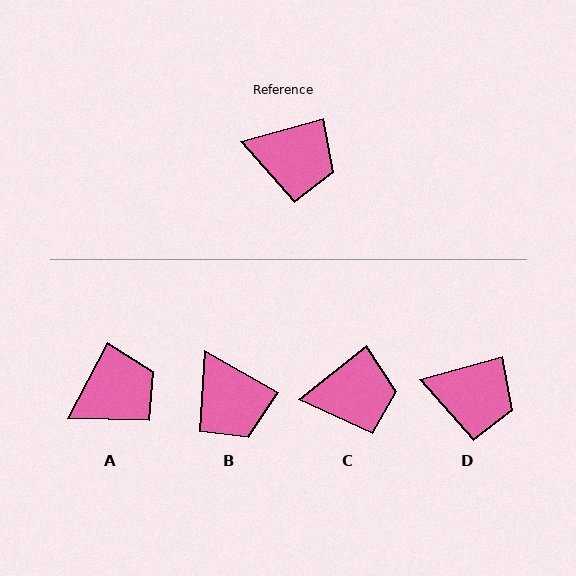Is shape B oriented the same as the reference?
No, it is off by about 45 degrees.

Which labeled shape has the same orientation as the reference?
D.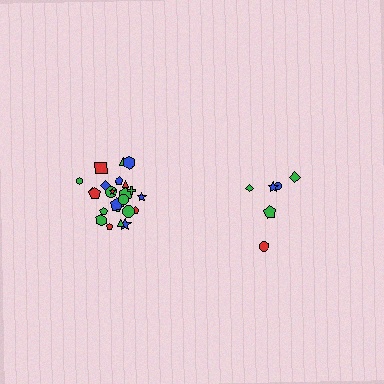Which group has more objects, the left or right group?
The left group.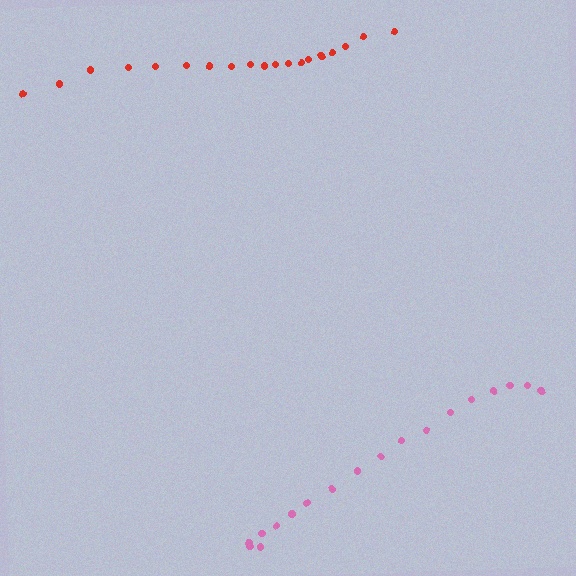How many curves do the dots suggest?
There are 2 distinct paths.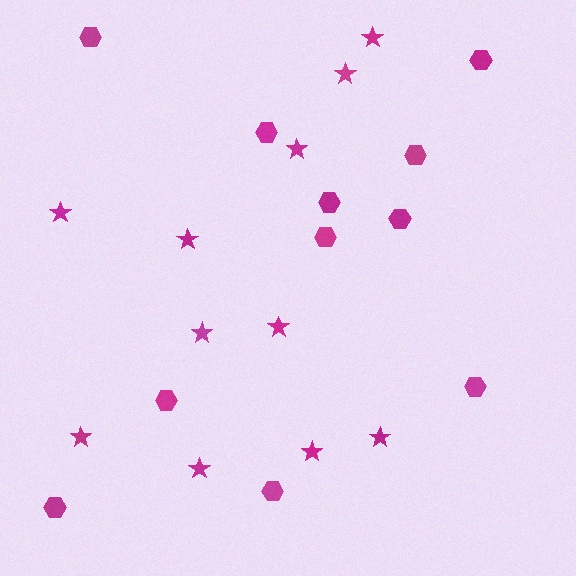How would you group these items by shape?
There are 2 groups: one group of stars (11) and one group of hexagons (11).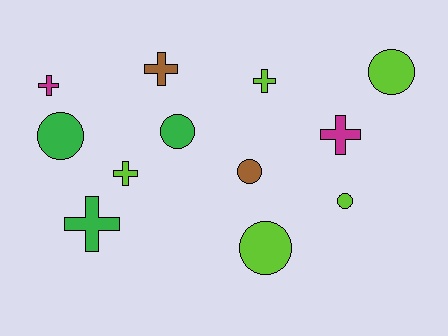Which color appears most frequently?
Lime, with 5 objects.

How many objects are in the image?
There are 12 objects.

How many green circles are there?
There are 2 green circles.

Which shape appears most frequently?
Circle, with 6 objects.